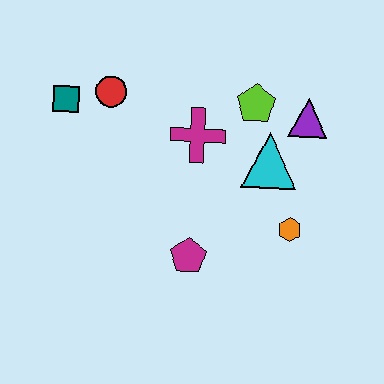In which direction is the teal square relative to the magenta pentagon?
The teal square is above the magenta pentagon.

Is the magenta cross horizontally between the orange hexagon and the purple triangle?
No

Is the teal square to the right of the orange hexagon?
No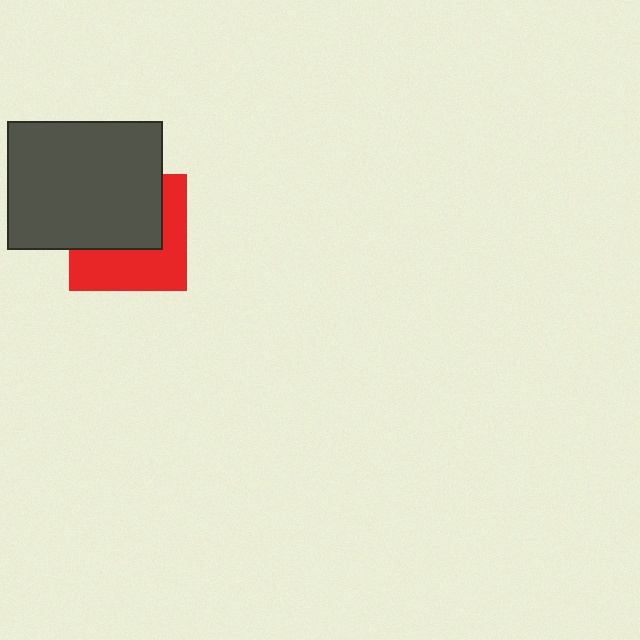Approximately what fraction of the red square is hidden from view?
Roughly 51% of the red square is hidden behind the dark gray rectangle.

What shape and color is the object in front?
The object in front is a dark gray rectangle.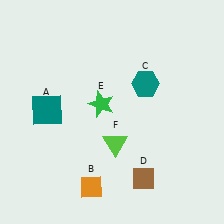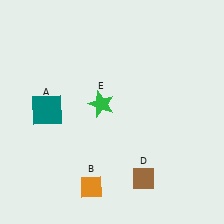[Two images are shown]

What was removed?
The teal hexagon (C), the lime triangle (F) were removed in Image 2.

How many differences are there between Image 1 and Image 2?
There are 2 differences between the two images.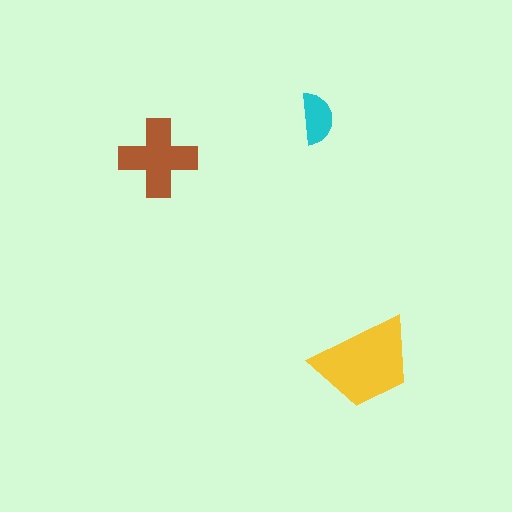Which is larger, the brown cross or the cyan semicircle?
The brown cross.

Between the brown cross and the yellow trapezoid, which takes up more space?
The yellow trapezoid.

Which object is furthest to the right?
The yellow trapezoid is rightmost.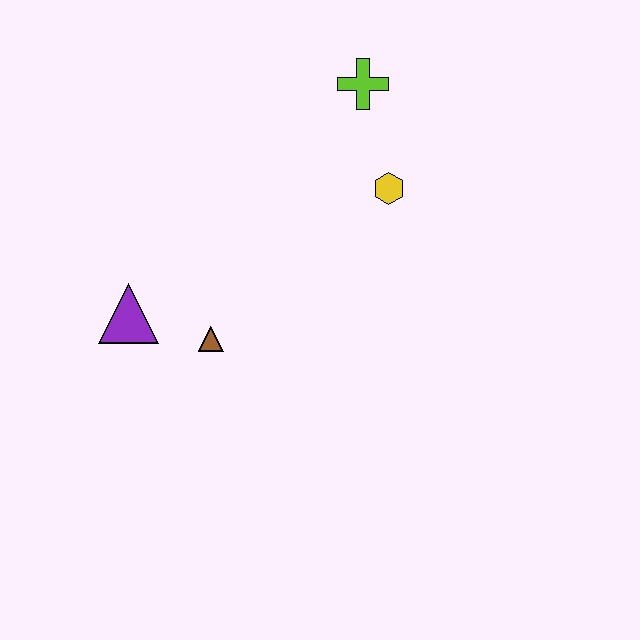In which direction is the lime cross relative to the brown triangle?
The lime cross is above the brown triangle.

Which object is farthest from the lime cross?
The purple triangle is farthest from the lime cross.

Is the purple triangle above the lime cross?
No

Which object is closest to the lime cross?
The yellow hexagon is closest to the lime cross.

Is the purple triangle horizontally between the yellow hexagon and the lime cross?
No